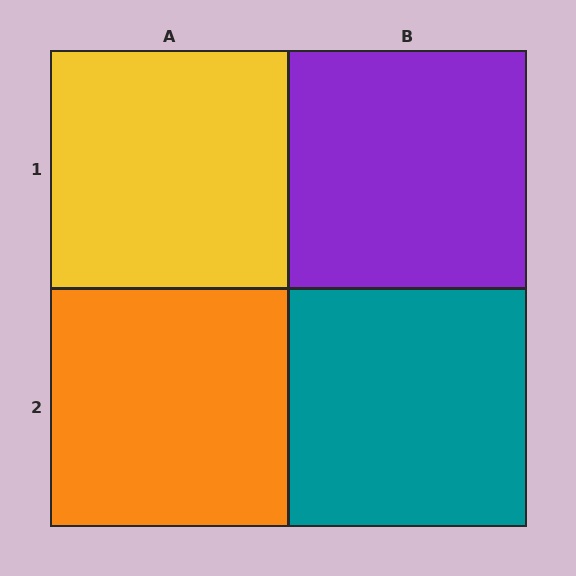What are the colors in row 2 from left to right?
Orange, teal.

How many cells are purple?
1 cell is purple.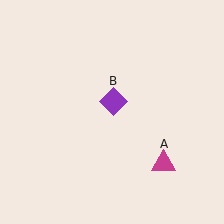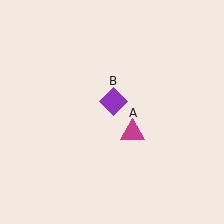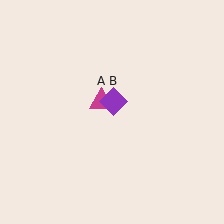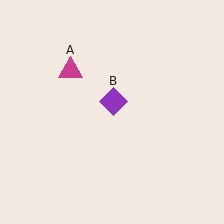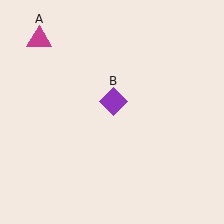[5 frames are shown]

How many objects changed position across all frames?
1 object changed position: magenta triangle (object A).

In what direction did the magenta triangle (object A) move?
The magenta triangle (object A) moved up and to the left.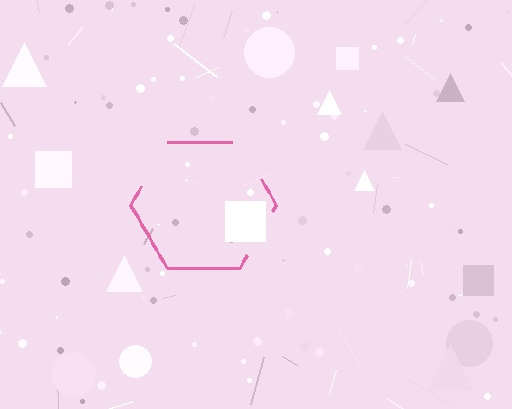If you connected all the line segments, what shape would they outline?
They would outline a hexagon.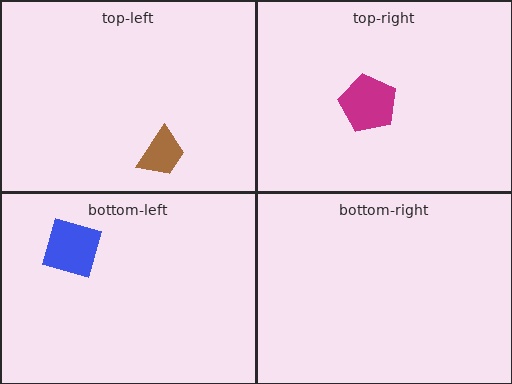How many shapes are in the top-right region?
1.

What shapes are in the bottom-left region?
The blue square.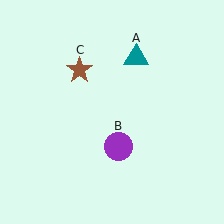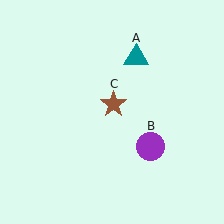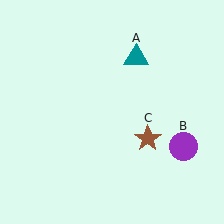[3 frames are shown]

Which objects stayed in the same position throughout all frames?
Teal triangle (object A) remained stationary.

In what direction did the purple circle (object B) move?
The purple circle (object B) moved right.